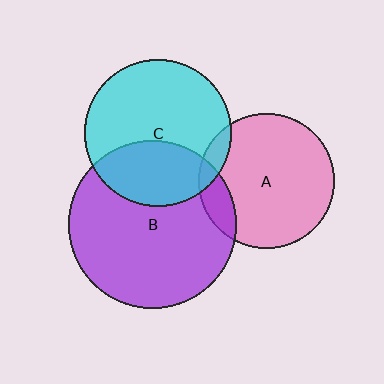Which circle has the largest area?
Circle B (purple).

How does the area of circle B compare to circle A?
Approximately 1.6 times.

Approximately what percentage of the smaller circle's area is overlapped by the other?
Approximately 10%.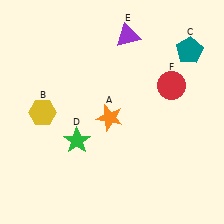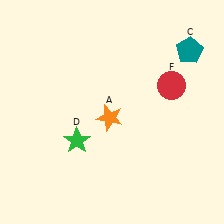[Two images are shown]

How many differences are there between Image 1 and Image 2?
There are 2 differences between the two images.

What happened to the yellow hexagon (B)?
The yellow hexagon (B) was removed in Image 2. It was in the bottom-left area of Image 1.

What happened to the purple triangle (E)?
The purple triangle (E) was removed in Image 2. It was in the top-right area of Image 1.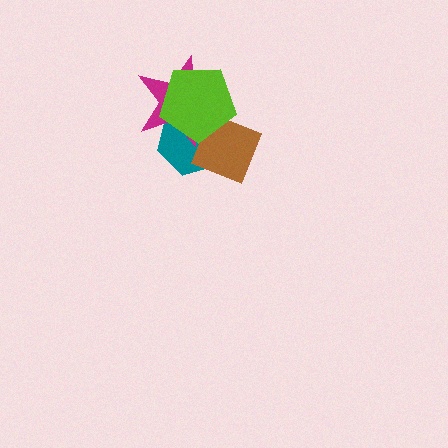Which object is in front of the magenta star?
The lime pentagon is in front of the magenta star.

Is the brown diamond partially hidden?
Yes, it is partially covered by another shape.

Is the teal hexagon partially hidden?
Yes, it is partially covered by another shape.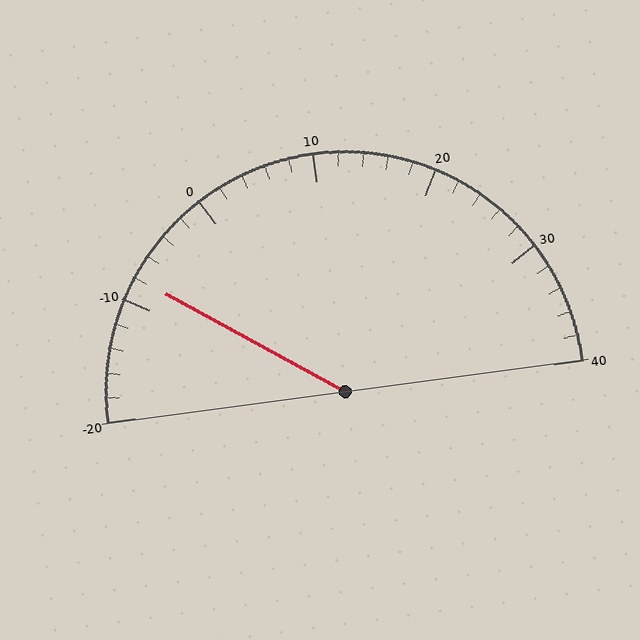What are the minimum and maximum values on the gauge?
The gauge ranges from -20 to 40.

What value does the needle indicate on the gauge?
The needle indicates approximately -8.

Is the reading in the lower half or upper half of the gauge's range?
The reading is in the lower half of the range (-20 to 40).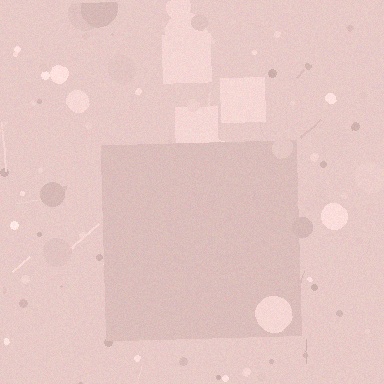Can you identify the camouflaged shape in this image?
The camouflaged shape is a square.